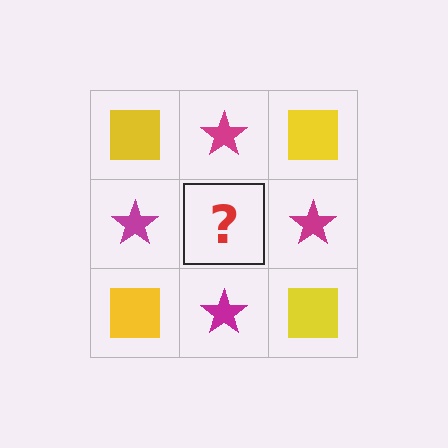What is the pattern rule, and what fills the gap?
The rule is that it alternates yellow square and magenta star in a checkerboard pattern. The gap should be filled with a yellow square.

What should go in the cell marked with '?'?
The missing cell should contain a yellow square.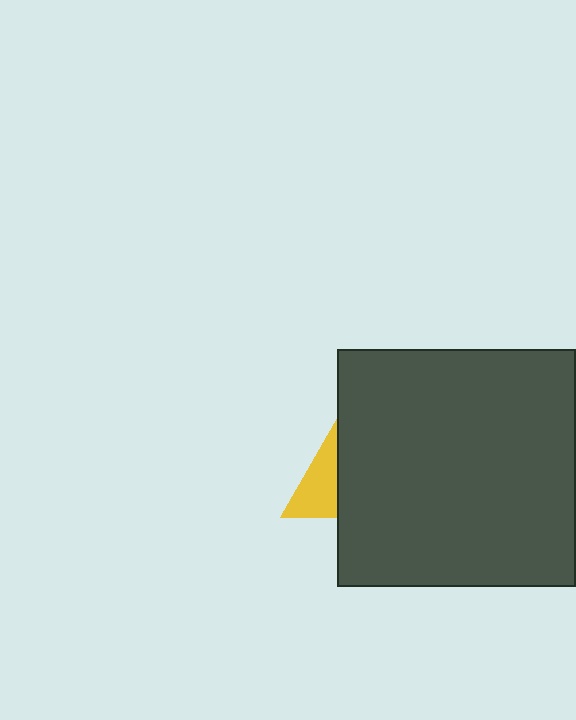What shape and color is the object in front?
The object in front is a dark gray square.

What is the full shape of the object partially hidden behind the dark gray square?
The partially hidden object is a yellow triangle.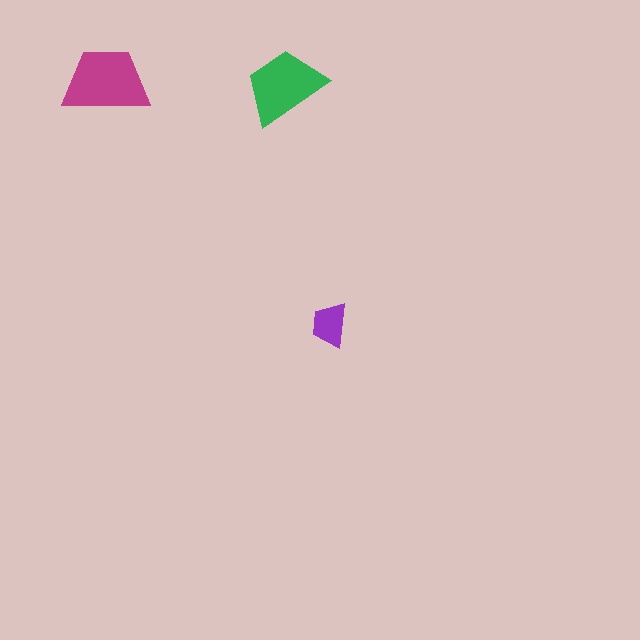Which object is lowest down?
The purple trapezoid is bottommost.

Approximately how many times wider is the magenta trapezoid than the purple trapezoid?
About 2 times wider.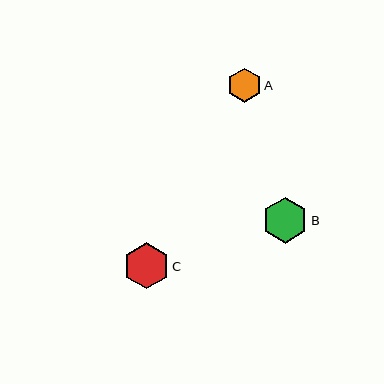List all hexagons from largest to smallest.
From largest to smallest: C, B, A.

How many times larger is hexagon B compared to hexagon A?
Hexagon B is approximately 1.3 times the size of hexagon A.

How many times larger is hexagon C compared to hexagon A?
Hexagon C is approximately 1.3 times the size of hexagon A.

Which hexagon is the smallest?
Hexagon A is the smallest with a size of approximately 34 pixels.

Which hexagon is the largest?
Hexagon C is the largest with a size of approximately 46 pixels.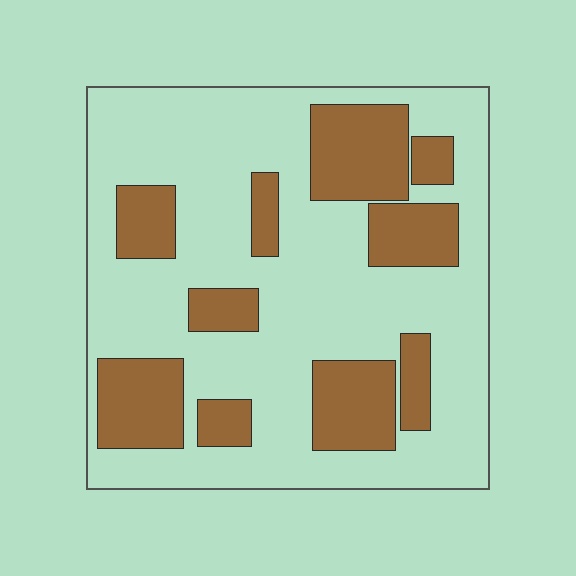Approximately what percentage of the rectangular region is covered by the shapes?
Approximately 30%.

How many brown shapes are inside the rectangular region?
10.